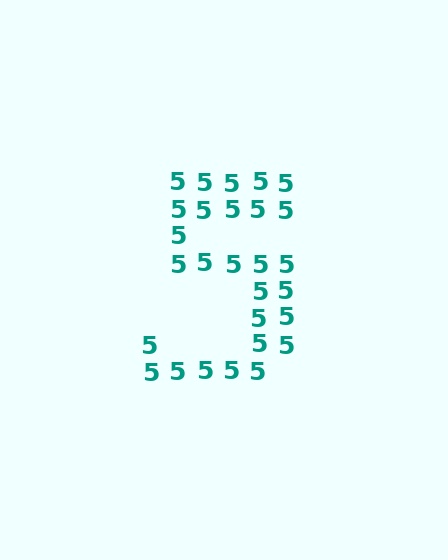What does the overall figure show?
The overall figure shows the digit 5.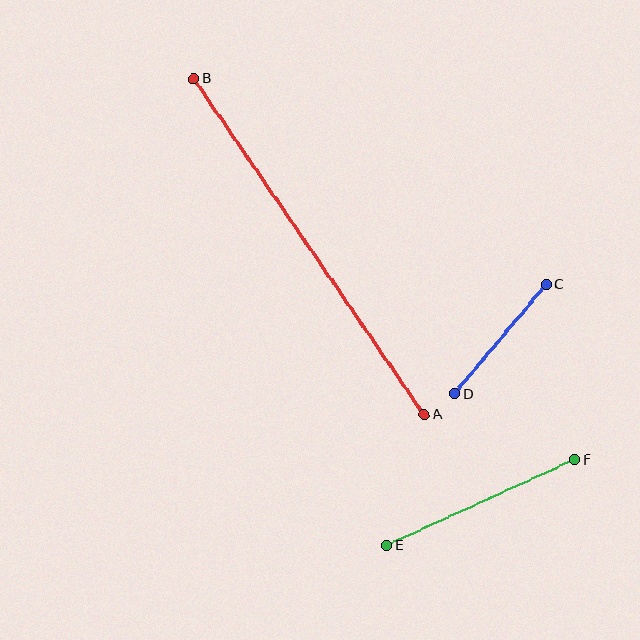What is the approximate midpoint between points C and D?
The midpoint is at approximately (500, 339) pixels.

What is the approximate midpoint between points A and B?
The midpoint is at approximately (309, 247) pixels.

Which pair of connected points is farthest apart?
Points A and B are farthest apart.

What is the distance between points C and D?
The distance is approximately 142 pixels.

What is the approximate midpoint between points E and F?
The midpoint is at approximately (481, 503) pixels.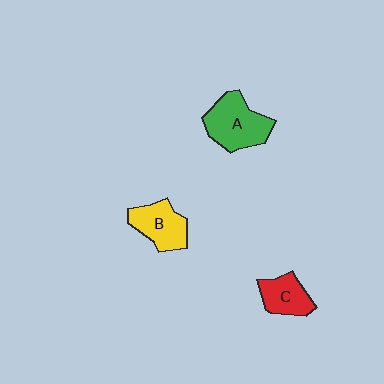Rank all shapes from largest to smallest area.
From largest to smallest: A (green), B (yellow), C (red).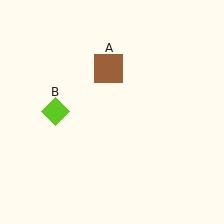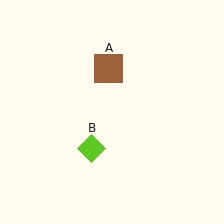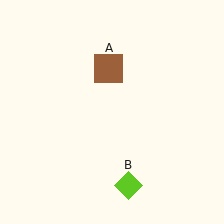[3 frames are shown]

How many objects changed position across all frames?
1 object changed position: lime diamond (object B).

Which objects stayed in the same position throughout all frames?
Brown square (object A) remained stationary.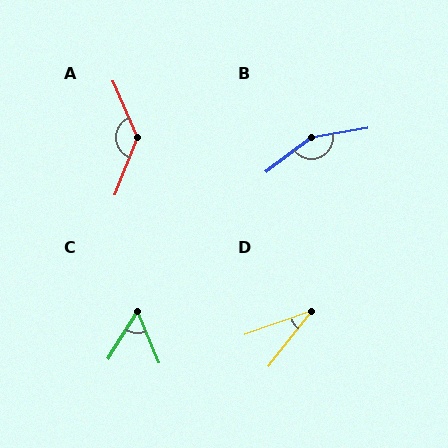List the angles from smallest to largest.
D (33°), C (54°), A (136°), B (152°).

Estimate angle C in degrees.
Approximately 54 degrees.